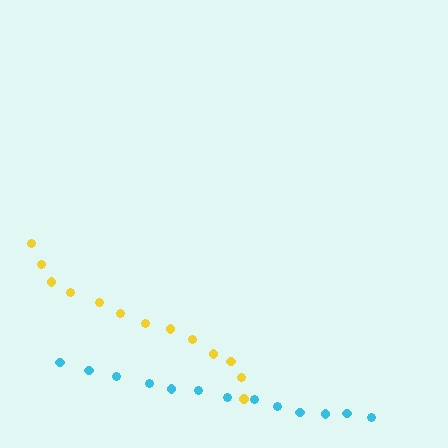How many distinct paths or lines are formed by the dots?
There are 2 distinct paths.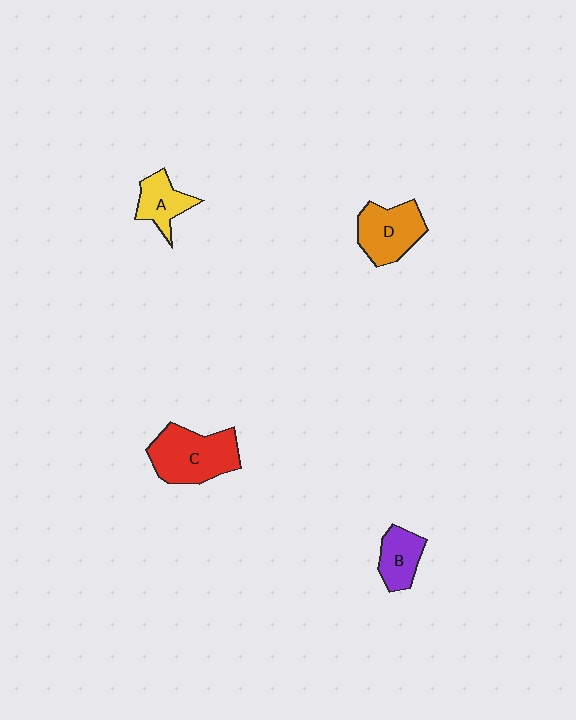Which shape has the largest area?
Shape C (red).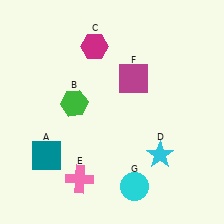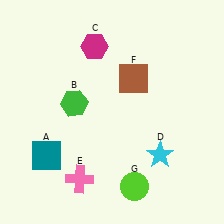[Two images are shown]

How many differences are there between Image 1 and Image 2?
There are 2 differences between the two images.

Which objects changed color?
F changed from magenta to brown. G changed from cyan to lime.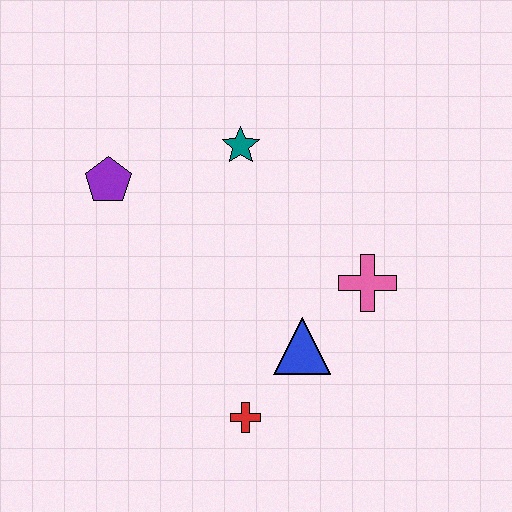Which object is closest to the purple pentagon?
The teal star is closest to the purple pentagon.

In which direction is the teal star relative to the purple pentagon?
The teal star is to the right of the purple pentagon.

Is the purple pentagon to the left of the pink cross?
Yes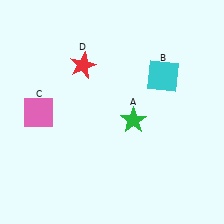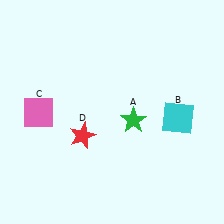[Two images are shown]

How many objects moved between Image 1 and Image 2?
2 objects moved between the two images.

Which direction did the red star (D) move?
The red star (D) moved down.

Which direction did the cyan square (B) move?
The cyan square (B) moved down.